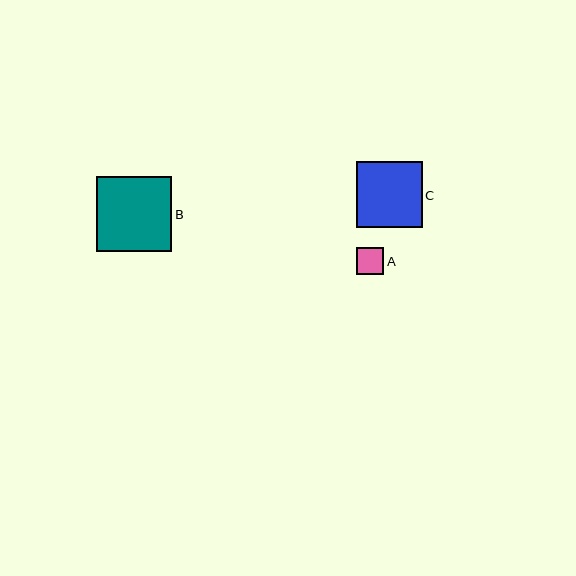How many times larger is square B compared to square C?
Square B is approximately 1.1 times the size of square C.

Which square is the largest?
Square B is the largest with a size of approximately 75 pixels.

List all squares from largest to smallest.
From largest to smallest: B, C, A.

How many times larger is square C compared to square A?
Square C is approximately 2.4 times the size of square A.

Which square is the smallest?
Square A is the smallest with a size of approximately 27 pixels.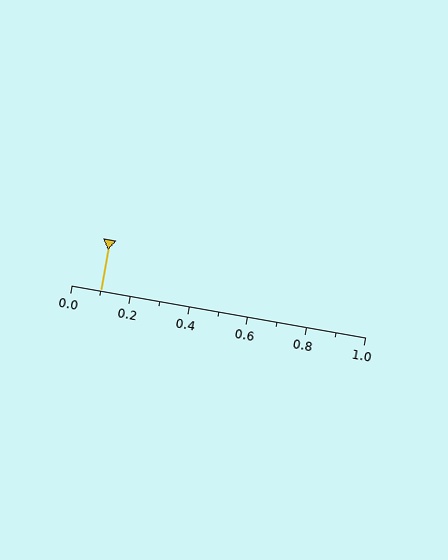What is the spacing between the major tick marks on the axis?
The major ticks are spaced 0.2 apart.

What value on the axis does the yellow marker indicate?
The marker indicates approximately 0.1.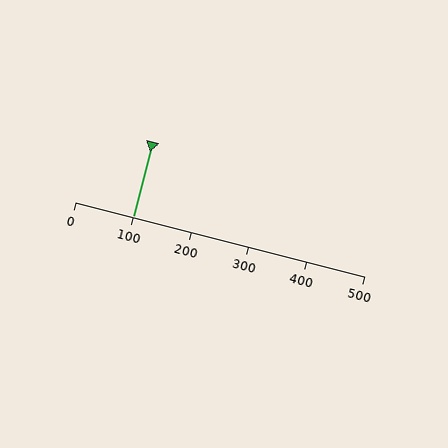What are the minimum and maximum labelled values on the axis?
The axis runs from 0 to 500.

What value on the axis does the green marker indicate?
The marker indicates approximately 100.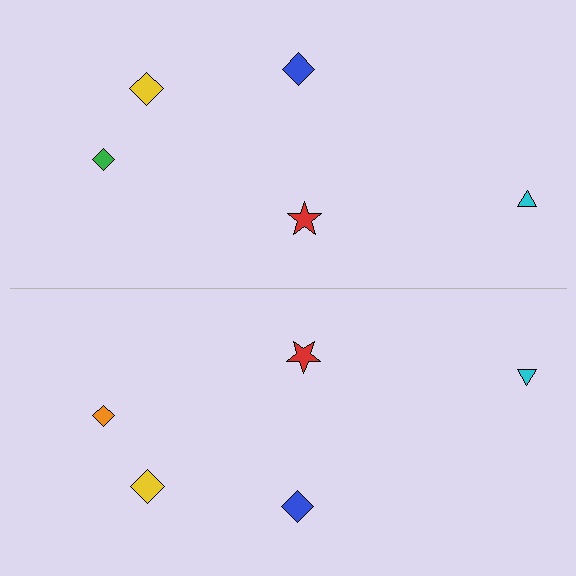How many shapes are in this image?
There are 10 shapes in this image.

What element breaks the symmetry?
The orange diamond on the bottom side breaks the symmetry — its mirror counterpart is green.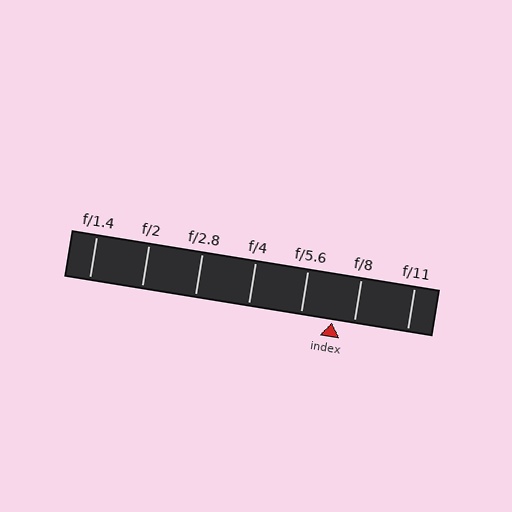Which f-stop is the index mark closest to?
The index mark is closest to f/8.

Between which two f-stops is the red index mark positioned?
The index mark is between f/5.6 and f/8.